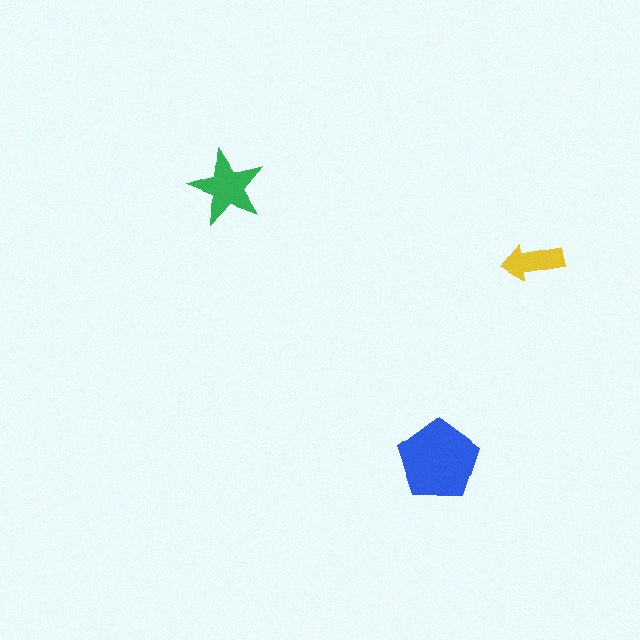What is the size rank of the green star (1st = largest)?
2nd.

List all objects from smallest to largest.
The yellow arrow, the green star, the blue pentagon.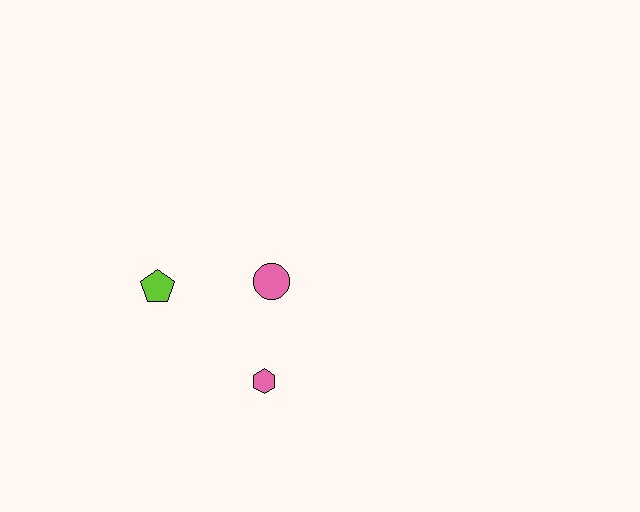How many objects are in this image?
There are 3 objects.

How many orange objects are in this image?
There are no orange objects.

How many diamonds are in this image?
There are no diamonds.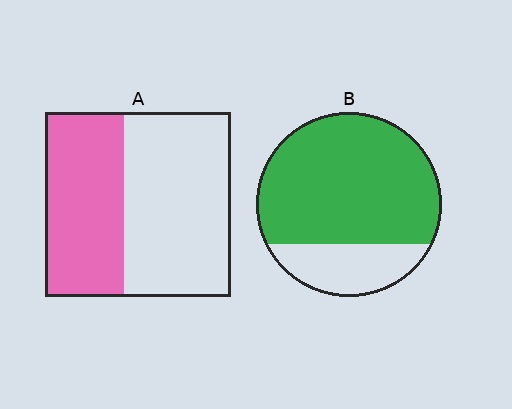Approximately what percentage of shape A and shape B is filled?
A is approximately 40% and B is approximately 75%.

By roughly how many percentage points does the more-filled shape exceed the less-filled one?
By roughly 35 percentage points (B over A).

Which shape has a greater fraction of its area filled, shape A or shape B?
Shape B.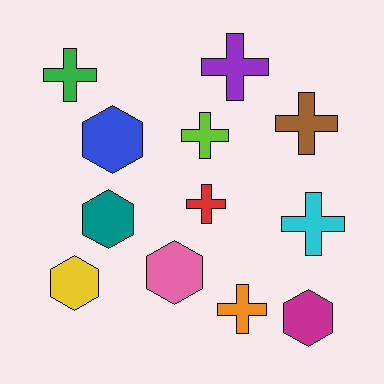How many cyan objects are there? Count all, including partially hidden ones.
There is 1 cyan object.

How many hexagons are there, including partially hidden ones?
There are 5 hexagons.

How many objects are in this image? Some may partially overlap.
There are 12 objects.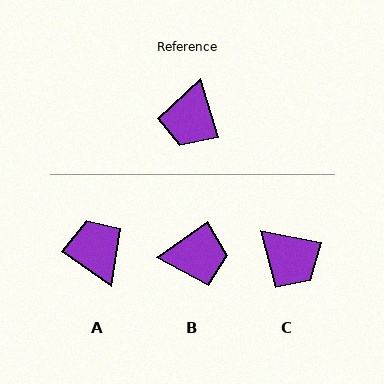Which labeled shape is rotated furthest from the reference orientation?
A, about 142 degrees away.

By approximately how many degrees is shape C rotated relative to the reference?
Approximately 62 degrees counter-clockwise.